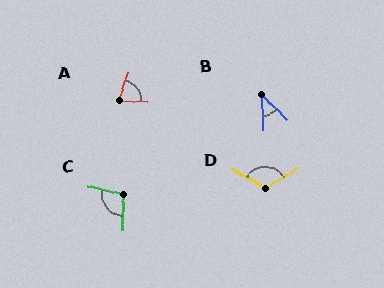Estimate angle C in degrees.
Approximately 102 degrees.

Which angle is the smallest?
B, at approximately 43 degrees.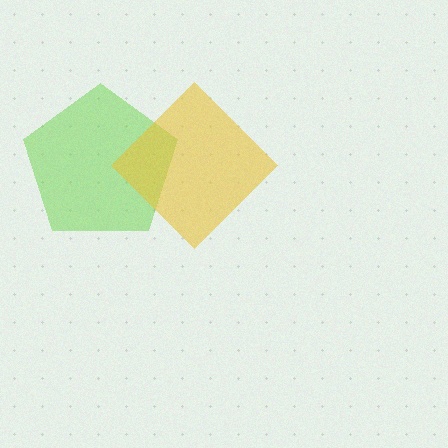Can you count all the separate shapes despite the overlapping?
Yes, there are 2 separate shapes.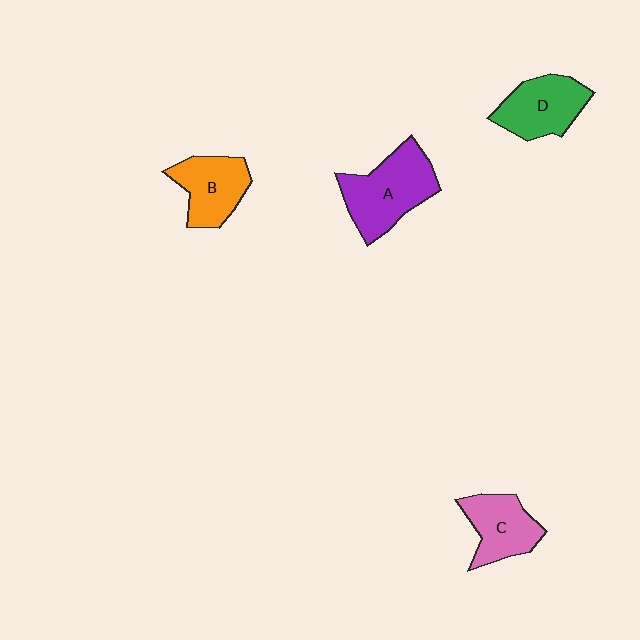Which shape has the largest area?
Shape A (purple).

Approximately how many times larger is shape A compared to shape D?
Approximately 1.3 times.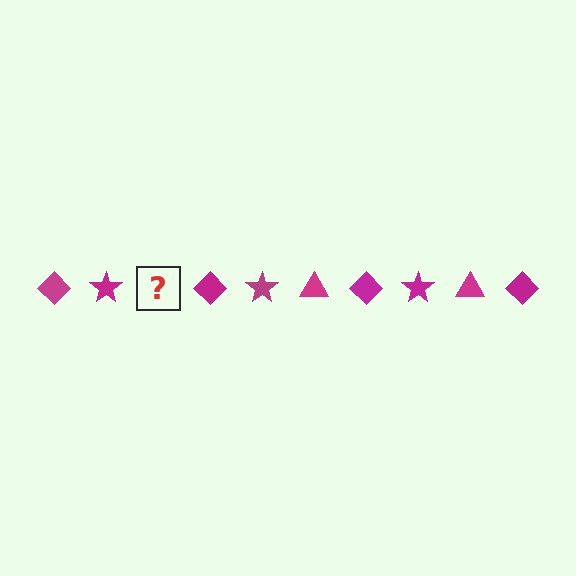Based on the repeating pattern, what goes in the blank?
The blank should be a magenta triangle.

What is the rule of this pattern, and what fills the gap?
The rule is that the pattern cycles through diamond, star, triangle shapes in magenta. The gap should be filled with a magenta triangle.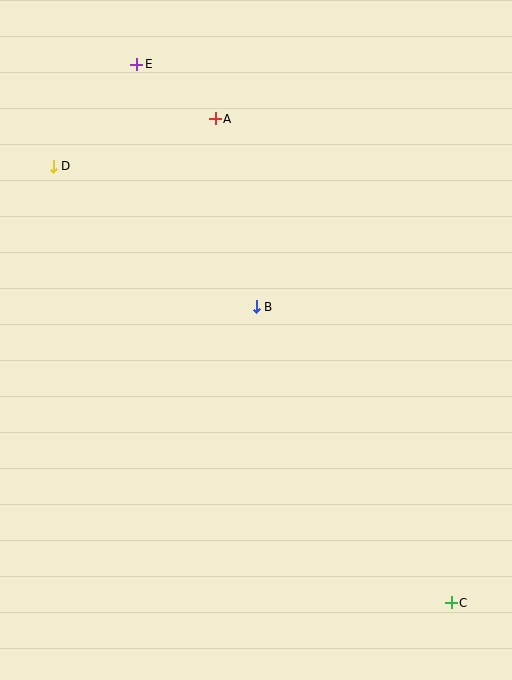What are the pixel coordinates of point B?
Point B is at (256, 307).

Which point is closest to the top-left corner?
Point E is closest to the top-left corner.